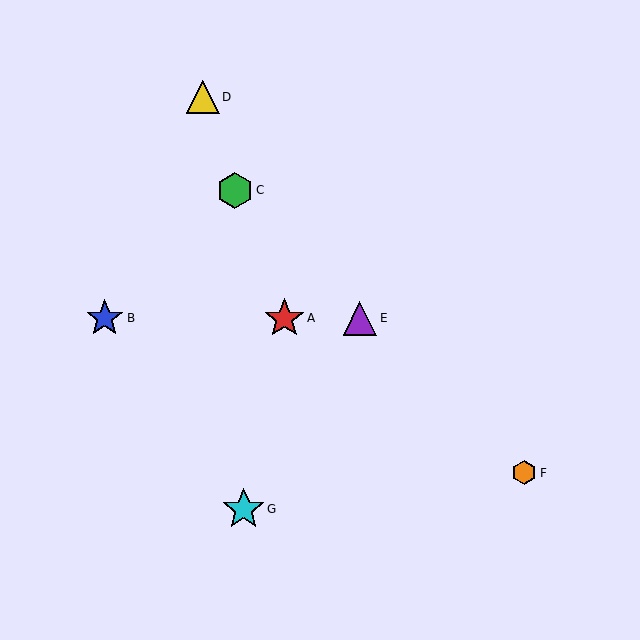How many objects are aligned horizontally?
3 objects (A, B, E) are aligned horizontally.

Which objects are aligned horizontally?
Objects A, B, E are aligned horizontally.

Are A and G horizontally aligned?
No, A is at y≈318 and G is at y≈509.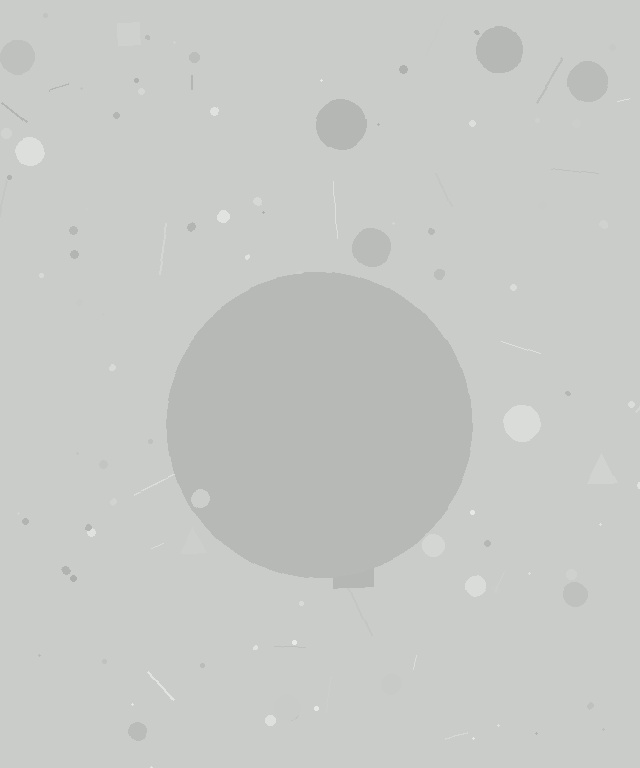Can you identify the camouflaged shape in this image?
The camouflaged shape is a circle.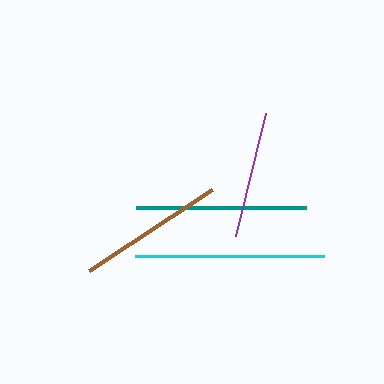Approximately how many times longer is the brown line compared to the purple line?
The brown line is approximately 1.2 times the length of the purple line.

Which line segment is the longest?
The cyan line is the longest at approximately 189 pixels.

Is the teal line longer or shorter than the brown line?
The teal line is longer than the brown line.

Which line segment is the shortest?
The purple line is the shortest at approximately 127 pixels.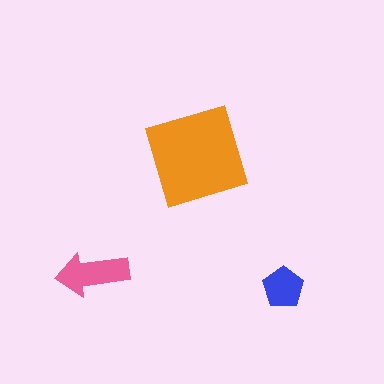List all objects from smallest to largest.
The blue pentagon, the pink arrow, the orange diamond.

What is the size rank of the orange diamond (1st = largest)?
1st.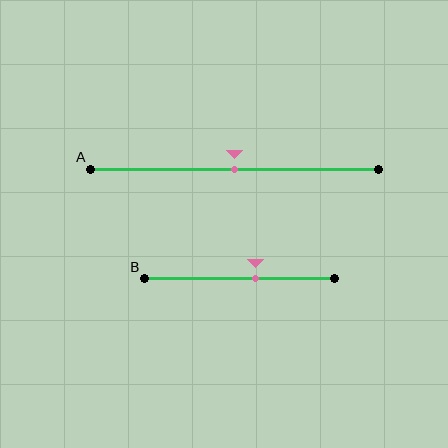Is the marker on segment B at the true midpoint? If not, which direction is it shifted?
No, the marker on segment B is shifted to the right by about 8% of the segment length.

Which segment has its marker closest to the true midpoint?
Segment A has its marker closest to the true midpoint.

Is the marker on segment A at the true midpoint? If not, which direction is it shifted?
Yes, the marker on segment A is at the true midpoint.